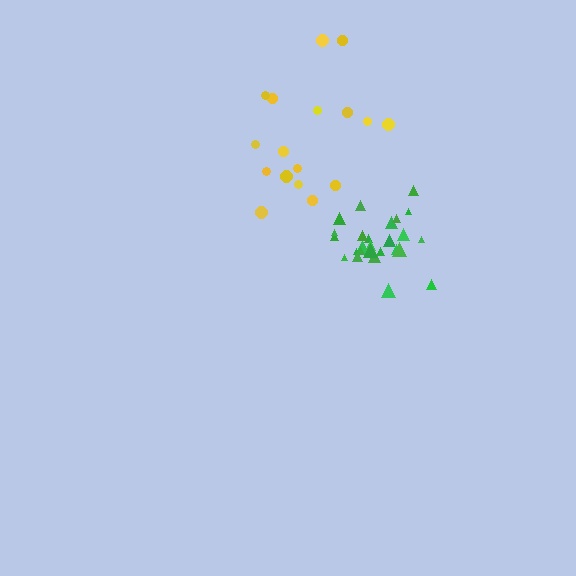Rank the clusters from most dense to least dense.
green, yellow.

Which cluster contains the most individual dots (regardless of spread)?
Green (26).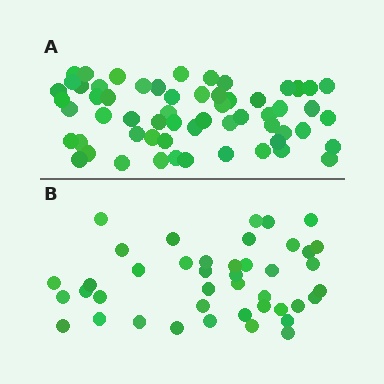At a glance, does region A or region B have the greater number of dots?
Region A (the top region) has more dots.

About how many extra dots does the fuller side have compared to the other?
Region A has approximately 15 more dots than region B.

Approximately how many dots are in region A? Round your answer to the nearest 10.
About 60 dots. (The exact count is 59, which rounds to 60.)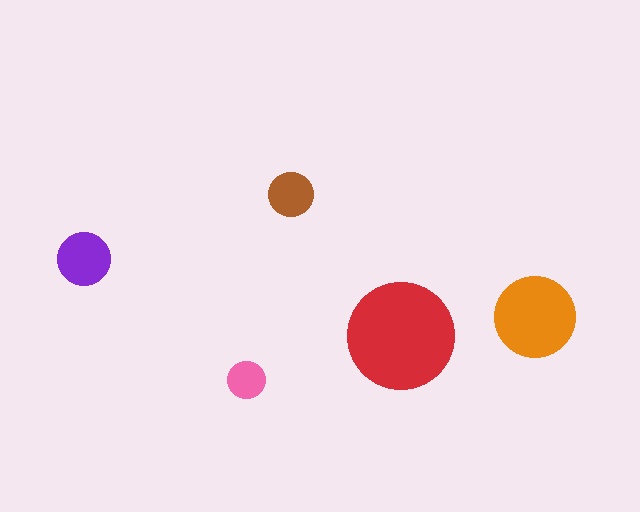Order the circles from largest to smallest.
the red one, the orange one, the purple one, the brown one, the pink one.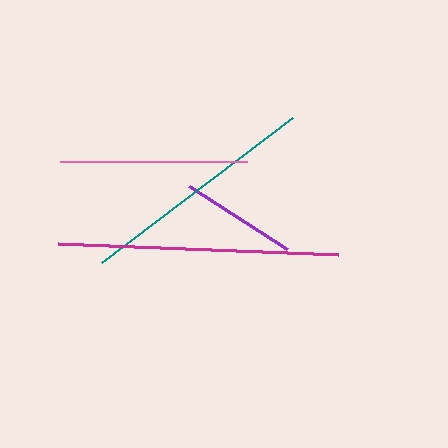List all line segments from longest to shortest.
From longest to shortest: magenta, teal, pink, purple.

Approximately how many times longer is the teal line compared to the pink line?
The teal line is approximately 1.3 times the length of the pink line.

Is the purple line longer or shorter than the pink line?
The pink line is longer than the purple line.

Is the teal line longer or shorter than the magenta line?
The magenta line is longer than the teal line.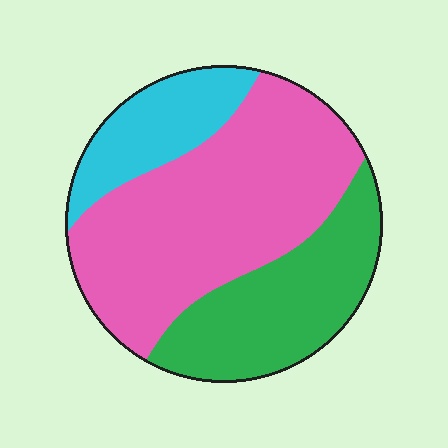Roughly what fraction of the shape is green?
Green covers 30% of the shape.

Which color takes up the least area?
Cyan, at roughly 15%.